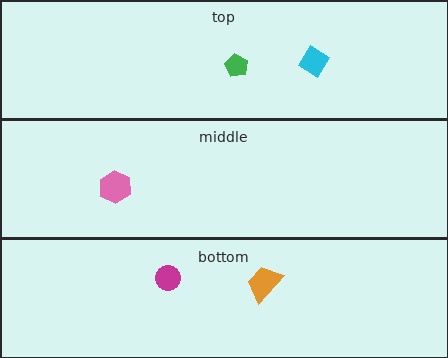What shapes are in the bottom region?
The orange trapezoid, the magenta circle.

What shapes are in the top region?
The green pentagon, the cyan diamond.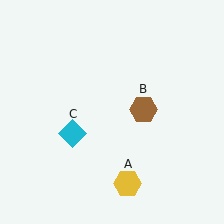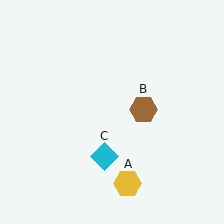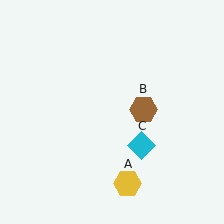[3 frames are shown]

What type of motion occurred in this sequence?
The cyan diamond (object C) rotated counterclockwise around the center of the scene.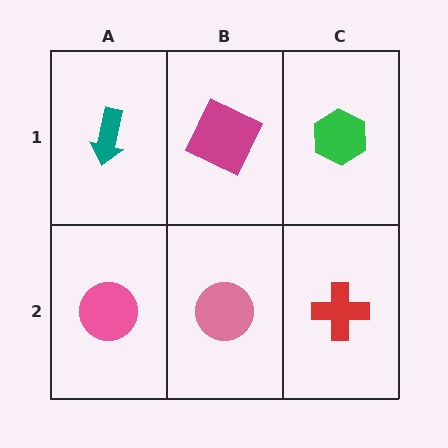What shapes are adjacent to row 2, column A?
A teal arrow (row 1, column A), a pink circle (row 2, column B).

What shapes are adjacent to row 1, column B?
A pink circle (row 2, column B), a teal arrow (row 1, column A), a green hexagon (row 1, column C).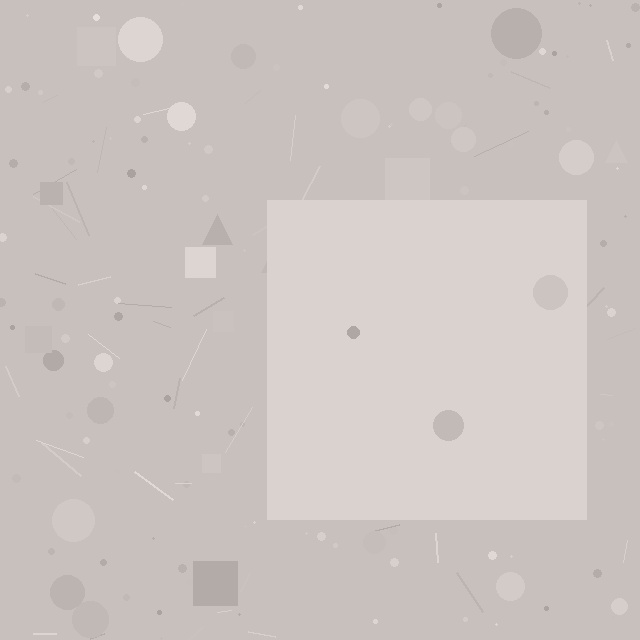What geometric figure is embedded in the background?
A square is embedded in the background.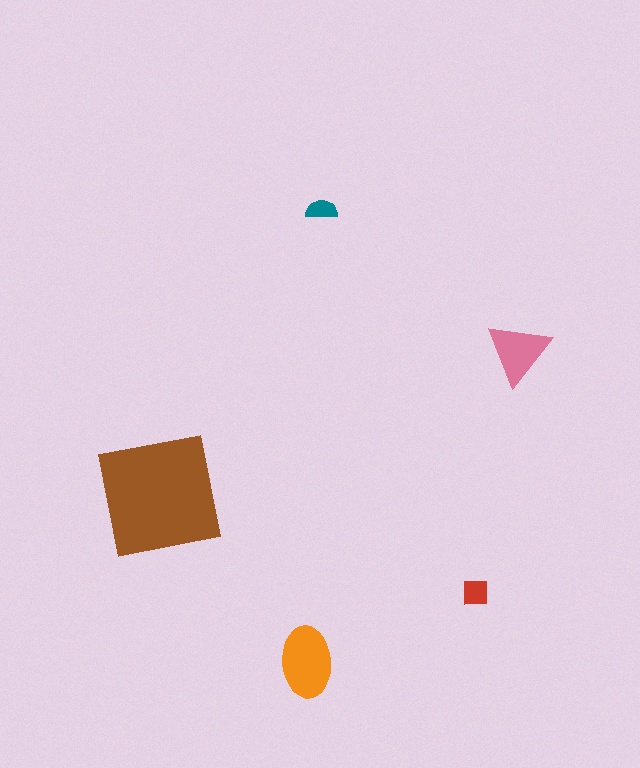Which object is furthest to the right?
The pink triangle is rightmost.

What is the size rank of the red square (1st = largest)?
4th.